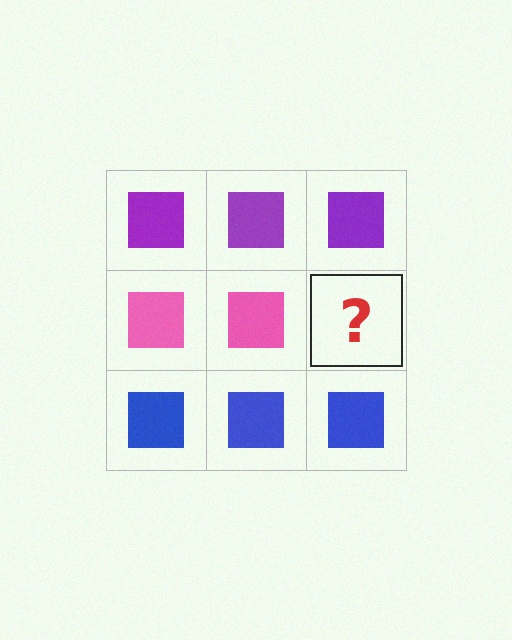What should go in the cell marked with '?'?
The missing cell should contain a pink square.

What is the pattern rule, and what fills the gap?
The rule is that each row has a consistent color. The gap should be filled with a pink square.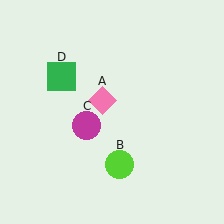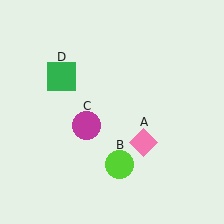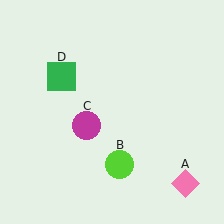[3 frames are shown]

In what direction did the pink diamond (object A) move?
The pink diamond (object A) moved down and to the right.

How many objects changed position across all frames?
1 object changed position: pink diamond (object A).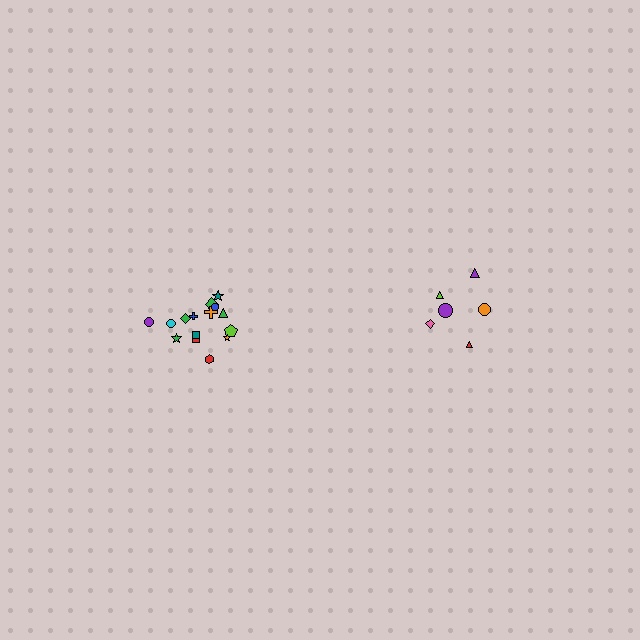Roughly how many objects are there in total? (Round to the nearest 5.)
Roughly 20 objects in total.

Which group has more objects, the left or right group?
The left group.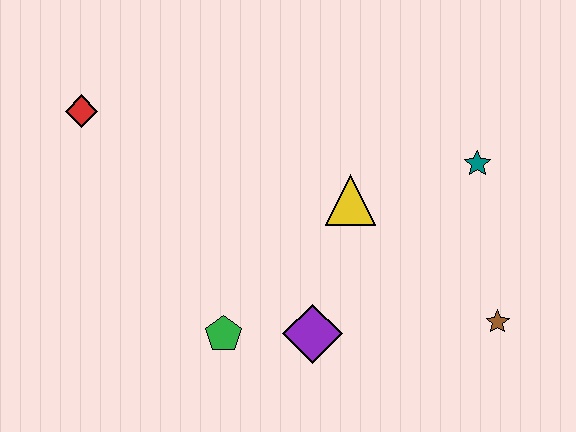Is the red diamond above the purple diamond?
Yes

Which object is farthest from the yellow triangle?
The red diamond is farthest from the yellow triangle.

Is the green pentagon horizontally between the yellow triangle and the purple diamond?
No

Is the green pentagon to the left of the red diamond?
No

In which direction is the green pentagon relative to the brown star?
The green pentagon is to the left of the brown star.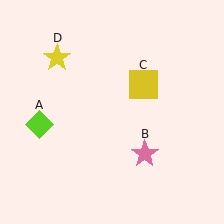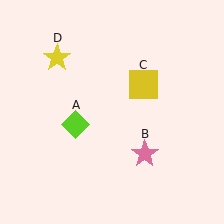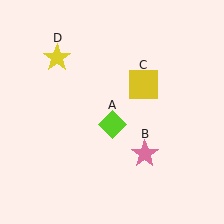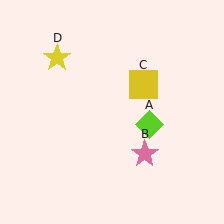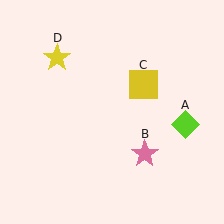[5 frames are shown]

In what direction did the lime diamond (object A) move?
The lime diamond (object A) moved right.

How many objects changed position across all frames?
1 object changed position: lime diamond (object A).